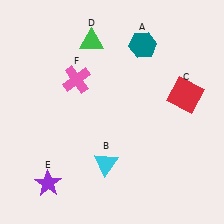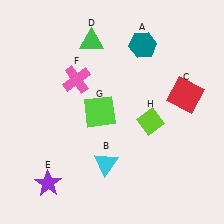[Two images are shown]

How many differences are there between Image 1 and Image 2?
There are 2 differences between the two images.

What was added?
A lime square (G), a lime diamond (H) were added in Image 2.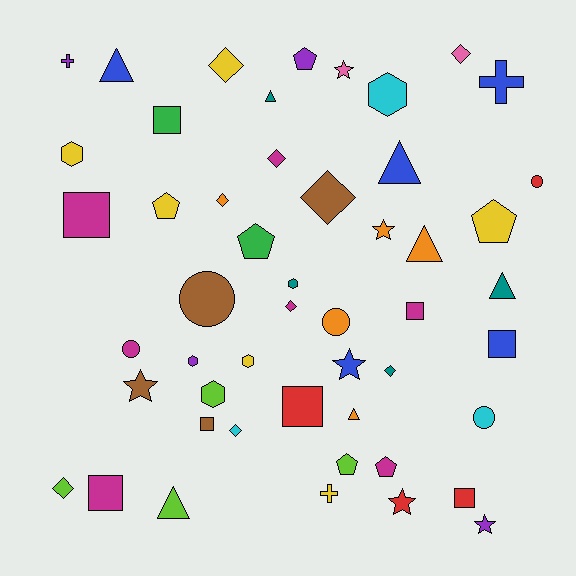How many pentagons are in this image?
There are 6 pentagons.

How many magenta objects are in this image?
There are 7 magenta objects.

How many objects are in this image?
There are 50 objects.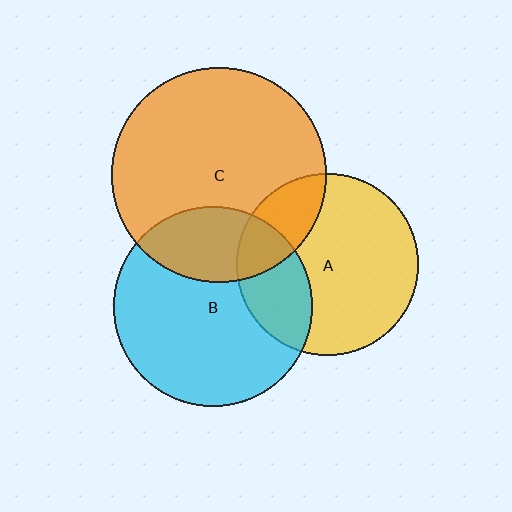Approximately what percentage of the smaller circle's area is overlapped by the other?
Approximately 20%.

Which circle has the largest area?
Circle C (orange).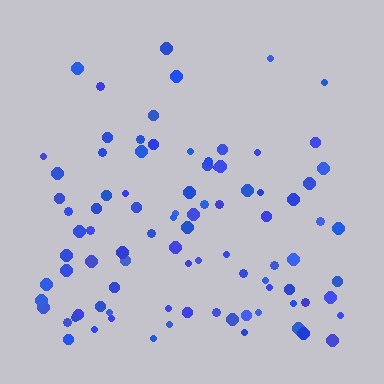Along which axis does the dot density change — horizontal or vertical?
Vertical.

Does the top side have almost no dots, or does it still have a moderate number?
Still a moderate number, just noticeably fewer than the bottom.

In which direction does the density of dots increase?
From top to bottom, with the bottom side densest.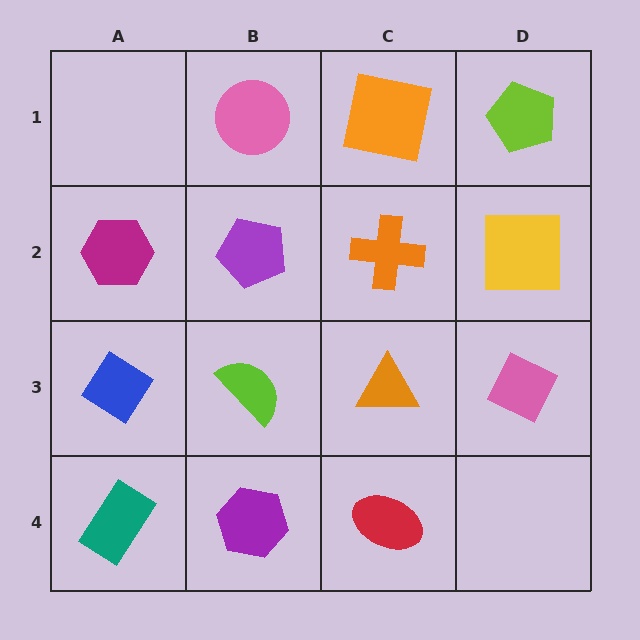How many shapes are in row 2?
4 shapes.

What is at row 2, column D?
A yellow square.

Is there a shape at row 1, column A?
No, that cell is empty.